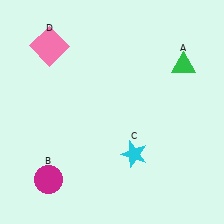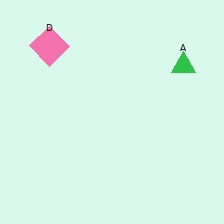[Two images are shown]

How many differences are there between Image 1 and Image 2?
There are 2 differences between the two images.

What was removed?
The cyan star (C), the magenta circle (B) were removed in Image 2.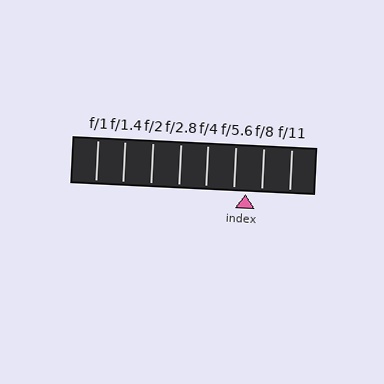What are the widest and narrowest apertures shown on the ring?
The widest aperture shown is f/1 and the narrowest is f/11.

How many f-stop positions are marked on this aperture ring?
There are 8 f-stop positions marked.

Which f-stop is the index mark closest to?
The index mark is closest to f/5.6.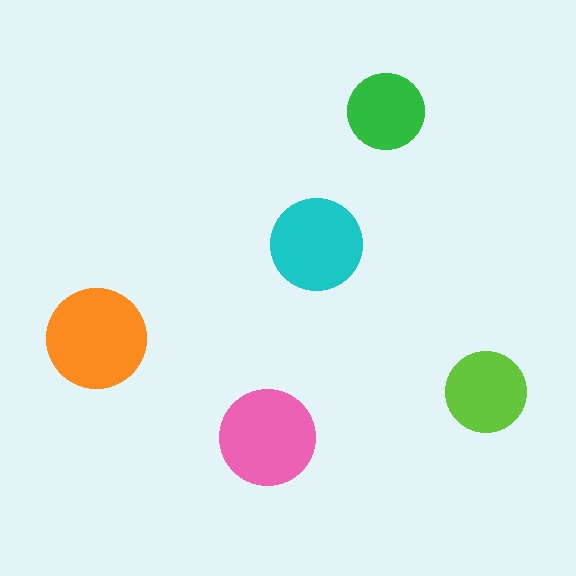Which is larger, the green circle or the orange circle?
The orange one.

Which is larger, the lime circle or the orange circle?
The orange one.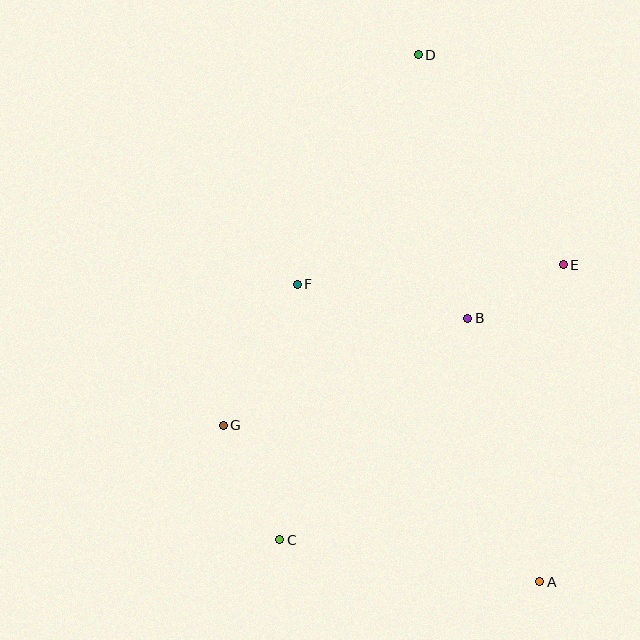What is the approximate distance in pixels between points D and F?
The distance between D and F is approximately 259 pixels.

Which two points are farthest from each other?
Points A and D are farthest from each other.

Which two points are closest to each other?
Points B and E are closest to each other.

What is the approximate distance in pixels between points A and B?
The distance between A and B is approximately 273 pixels.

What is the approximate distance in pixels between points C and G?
The distance between C and G is approximately 128 pixels.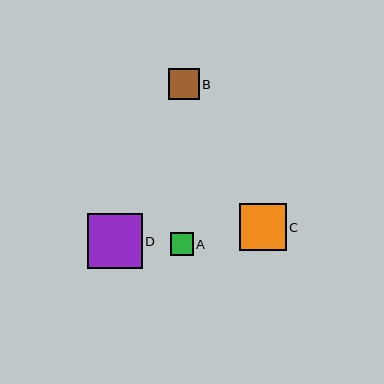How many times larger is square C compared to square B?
Square C is approximately 1.5 times the size of square B.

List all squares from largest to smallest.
From largest to smallest: D, C, B, A.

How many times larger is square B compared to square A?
Square B is approximately 1.3 times the size of square A.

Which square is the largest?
Square D is the largest with a size of approximately 54 pixels.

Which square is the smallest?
Square A is the smallest with a size of approximately 23 pixels.